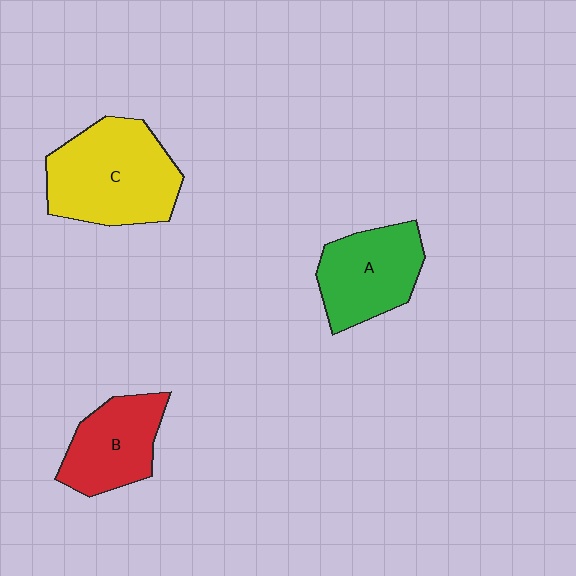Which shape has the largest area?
Shape C (yellow).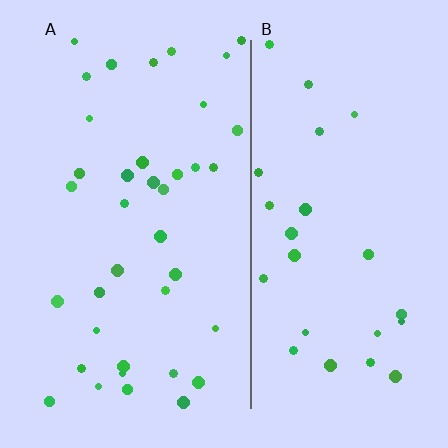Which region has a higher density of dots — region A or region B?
A (the left).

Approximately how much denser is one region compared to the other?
Approximately 1.4× — region A over region B.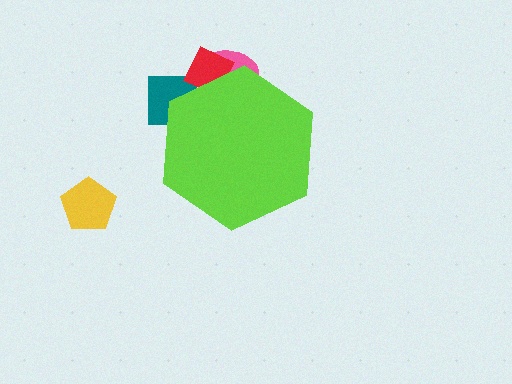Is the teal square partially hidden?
Yes, the teal square is partially hidden behind the lime hexagon.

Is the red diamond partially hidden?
Yes, the red diamond is partially hidden behind the lime hexagon.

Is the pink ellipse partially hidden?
Yes, the pink ellipse is partially hidden behind the lime hexagon.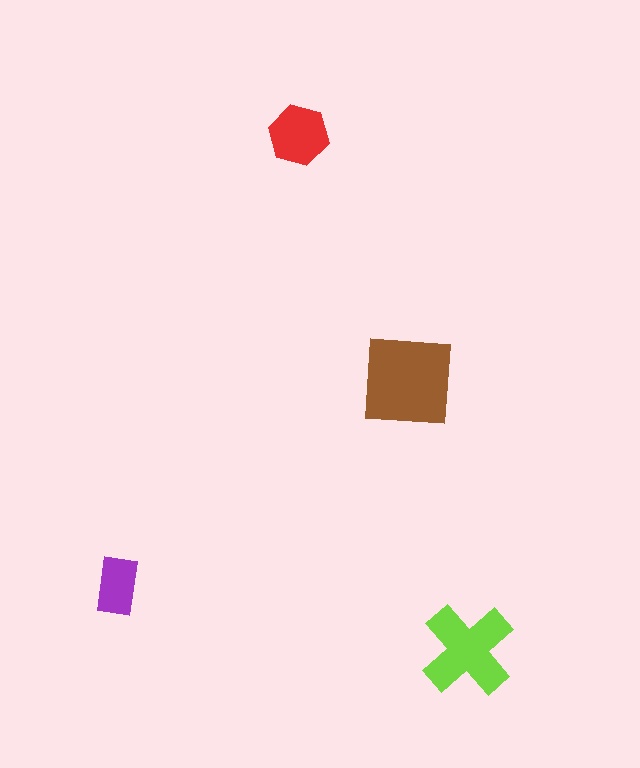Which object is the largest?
The brown square.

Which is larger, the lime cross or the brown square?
The brown square.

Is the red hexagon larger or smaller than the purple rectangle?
Larger.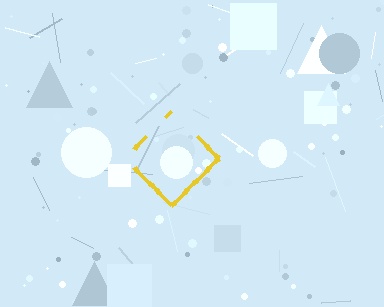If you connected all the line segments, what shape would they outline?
They would outline a diamond.